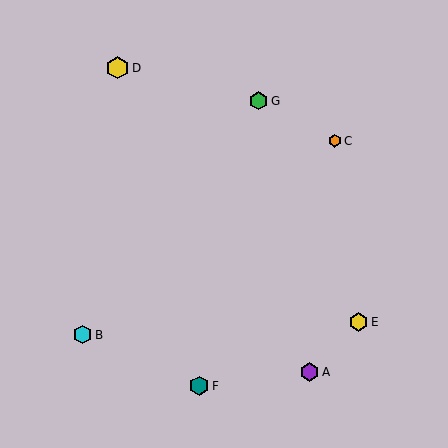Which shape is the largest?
The yellow hexagon (labeled D) is the largest.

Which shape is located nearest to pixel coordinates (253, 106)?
The green hexagon (labeled G) at (259, 101) is nearest to that location.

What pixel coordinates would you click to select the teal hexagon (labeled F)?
Click at (199, 386) to select the teal hexagon F.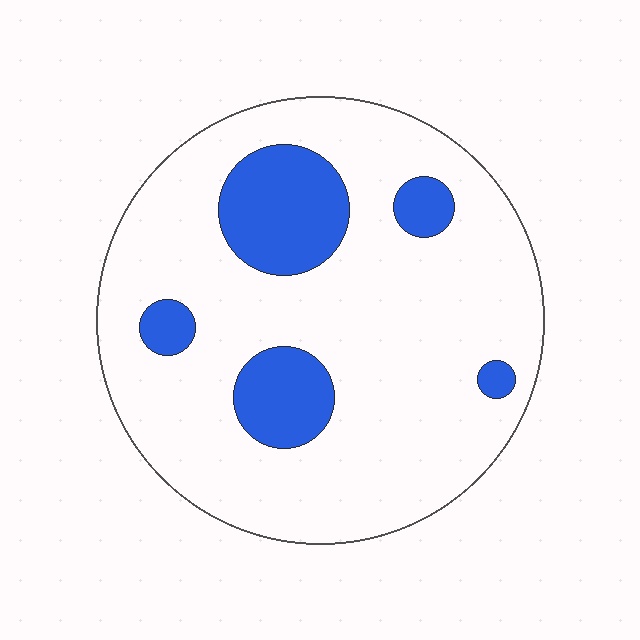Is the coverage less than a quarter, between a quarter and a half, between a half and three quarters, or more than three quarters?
Less than a quarter.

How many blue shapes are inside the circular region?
5.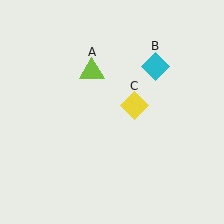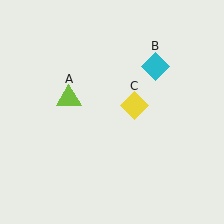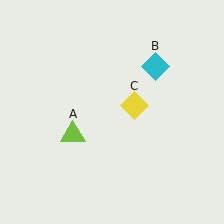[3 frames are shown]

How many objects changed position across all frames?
1 object changed position: lime triangle (object A).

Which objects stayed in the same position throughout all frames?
Cyan diamond (object B) and yellow diamond (object C) remained stationary.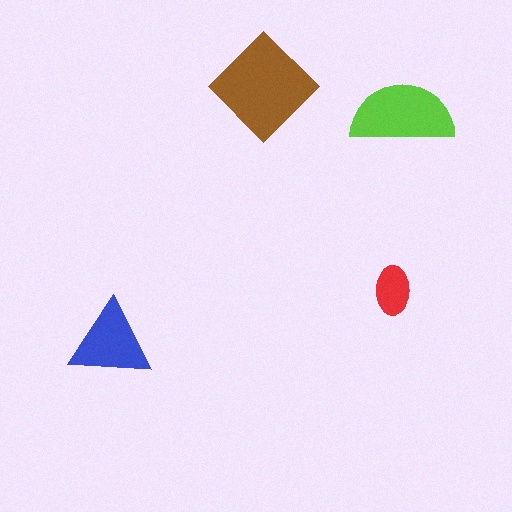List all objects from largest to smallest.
The brown diamond, the lime semicircle, the blue triangle, the red ellipse.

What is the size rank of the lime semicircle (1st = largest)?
2nd.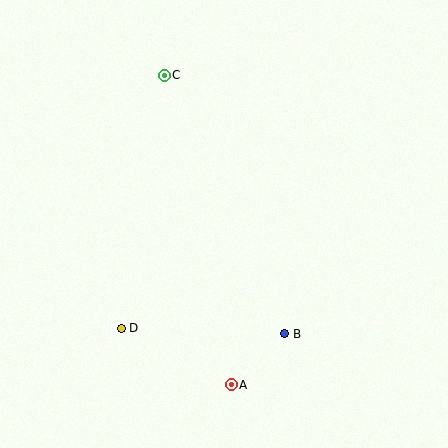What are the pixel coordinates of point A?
Point A is at (231, 385).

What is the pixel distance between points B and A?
The distance between B and A is 74 pixels.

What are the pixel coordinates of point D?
Point D is at (121, 328).